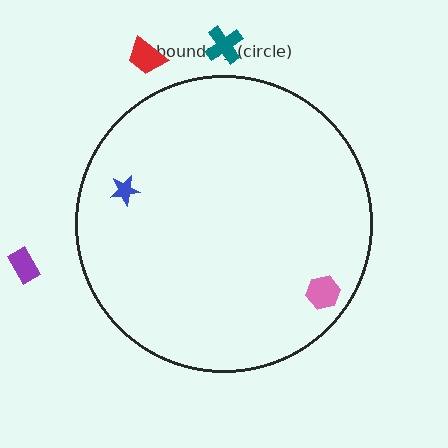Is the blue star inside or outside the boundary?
Inside.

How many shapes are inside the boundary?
2 inside, 3 outside.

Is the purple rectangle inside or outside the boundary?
Outside.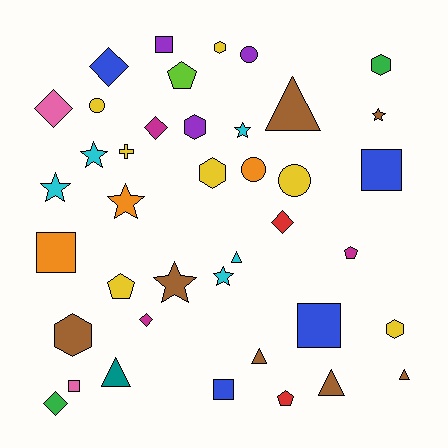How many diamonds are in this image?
There are 6 diamonds.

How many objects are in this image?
There are 40 objects.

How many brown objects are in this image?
There are 7 brown objects.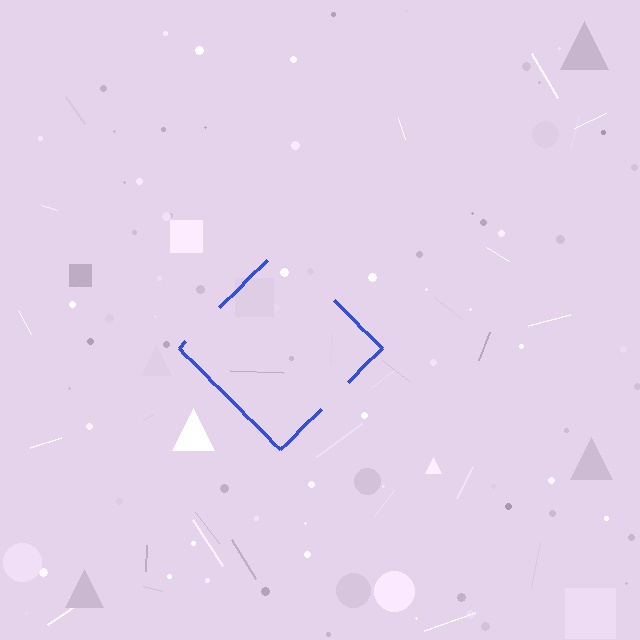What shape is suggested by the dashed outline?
The dashed outline suggests a diamond.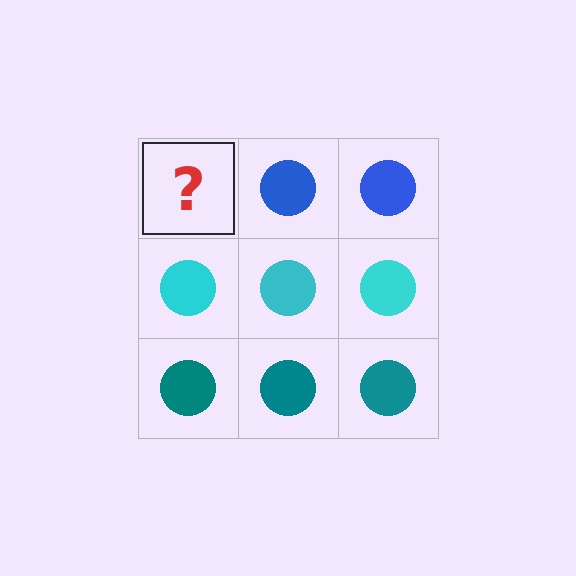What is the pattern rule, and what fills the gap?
The rule is that each row has a consistent color. The gap should be filled with a blue circle.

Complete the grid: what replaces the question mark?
The question mark should be replaced with a blue circle.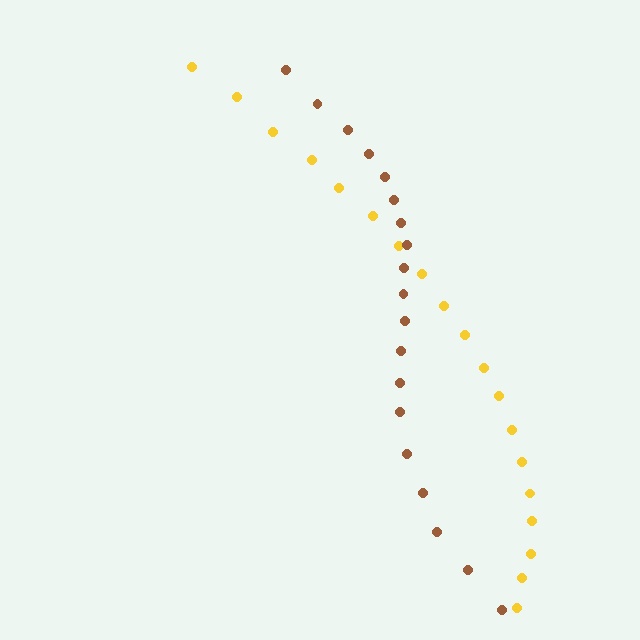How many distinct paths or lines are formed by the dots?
There are 2 distinct paths.